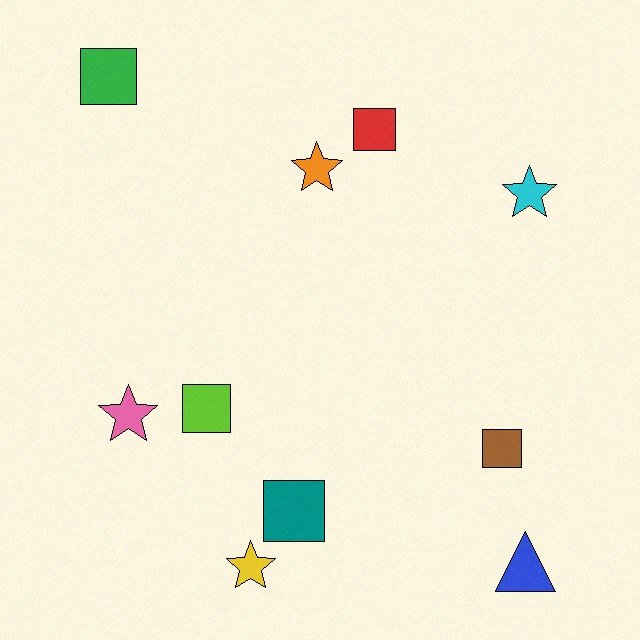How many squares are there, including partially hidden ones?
There are 5 squares.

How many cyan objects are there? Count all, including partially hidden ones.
There is 1 cyan object.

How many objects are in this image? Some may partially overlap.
There are 10 objects.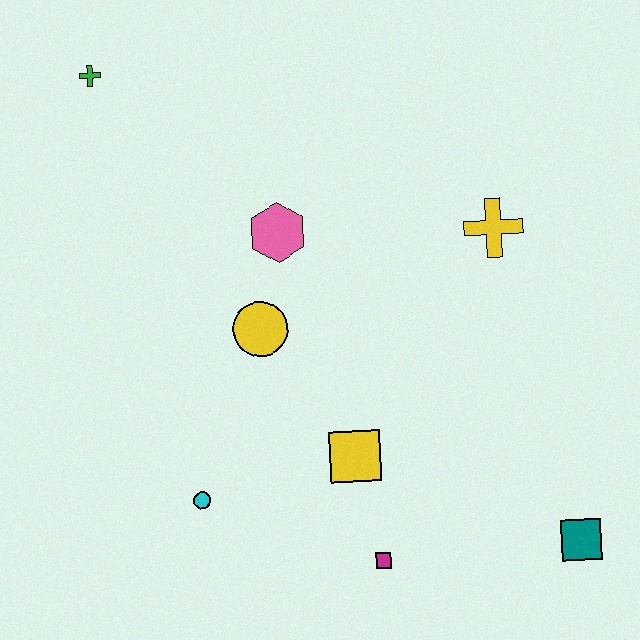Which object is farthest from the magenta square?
The green cross is farthest from the magenta square.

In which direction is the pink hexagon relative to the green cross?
The pink hexagon is to the right of the green cross.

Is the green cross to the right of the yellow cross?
No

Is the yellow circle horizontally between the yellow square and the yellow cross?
No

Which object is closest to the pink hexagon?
The yellow circle is closest to the pink hexagon.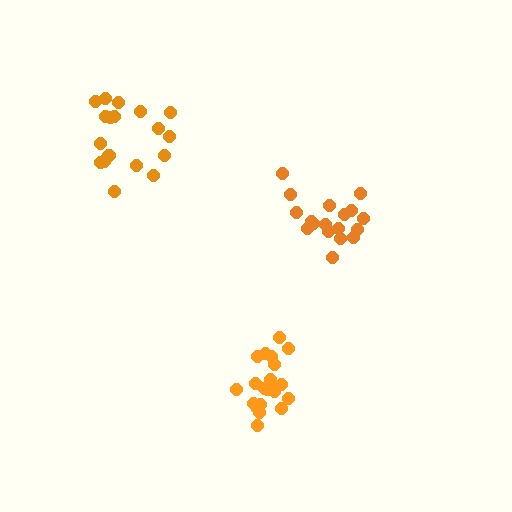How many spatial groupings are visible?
There are 3 spatial groupings.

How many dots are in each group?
Group 1: 21 dots, Group 2: 20 dots, Group 3: 18 dots (59 total).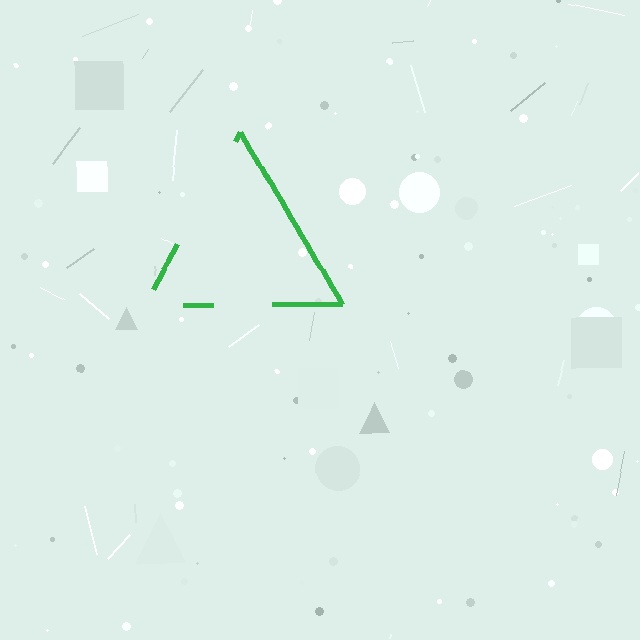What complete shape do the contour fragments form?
The contour fragments form a triangle.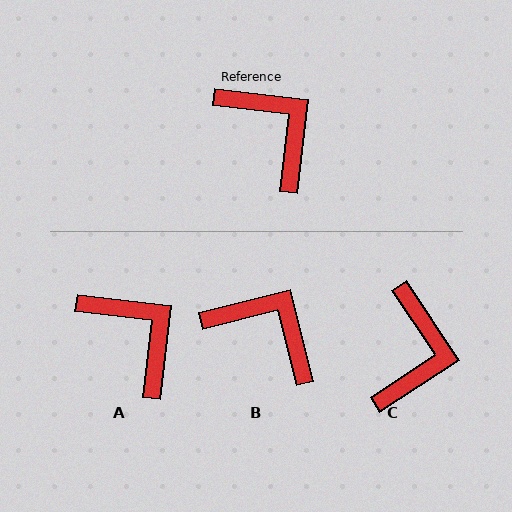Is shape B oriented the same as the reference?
No, it is off by about 21 degrees.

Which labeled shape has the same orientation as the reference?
A.